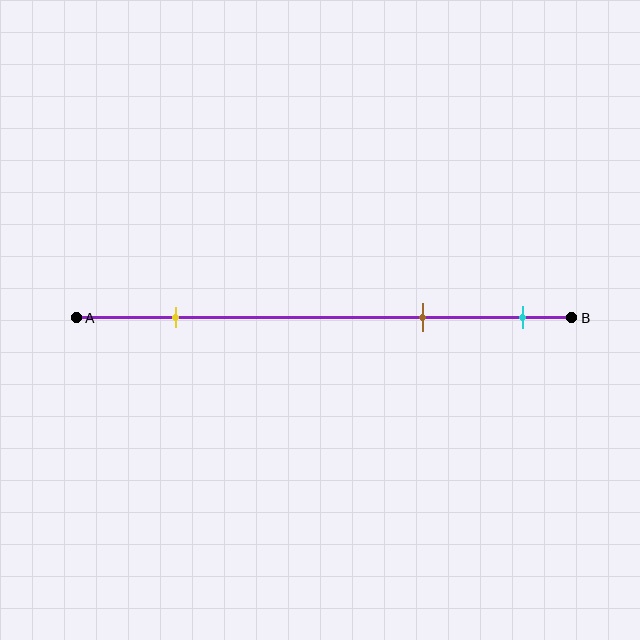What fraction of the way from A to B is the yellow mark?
The yellow mark is approximately 20% (0.2) of the way from A to B.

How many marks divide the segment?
There are 3 marks dividing the segment.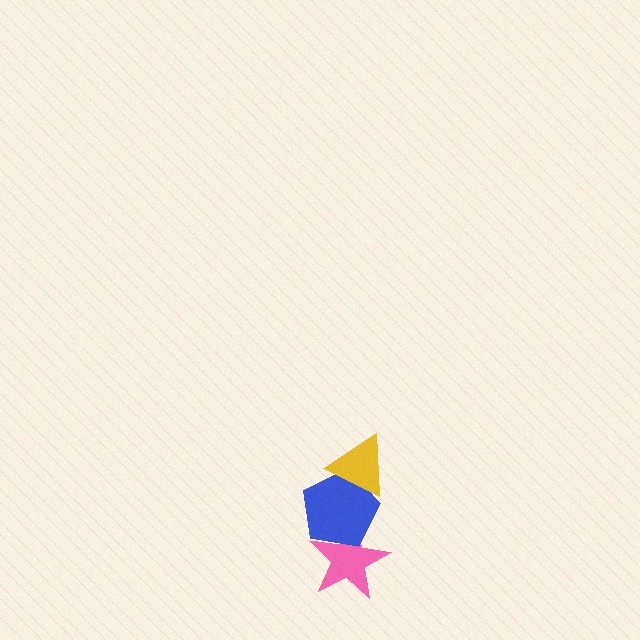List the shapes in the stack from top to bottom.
From top to bottom: the yellow triangle, the blue pentagon, the pink star.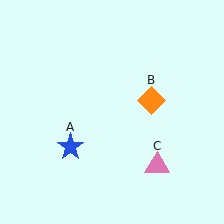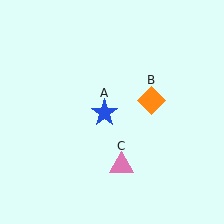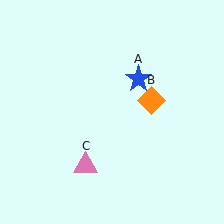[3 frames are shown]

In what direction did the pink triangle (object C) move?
The pink triangle (object C) moved left.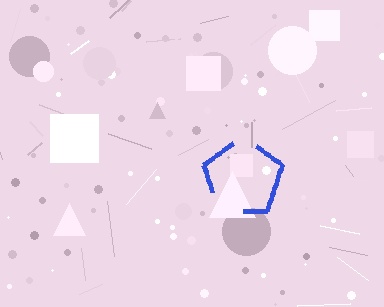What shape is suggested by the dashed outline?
The dashed outline suggests a pentagon.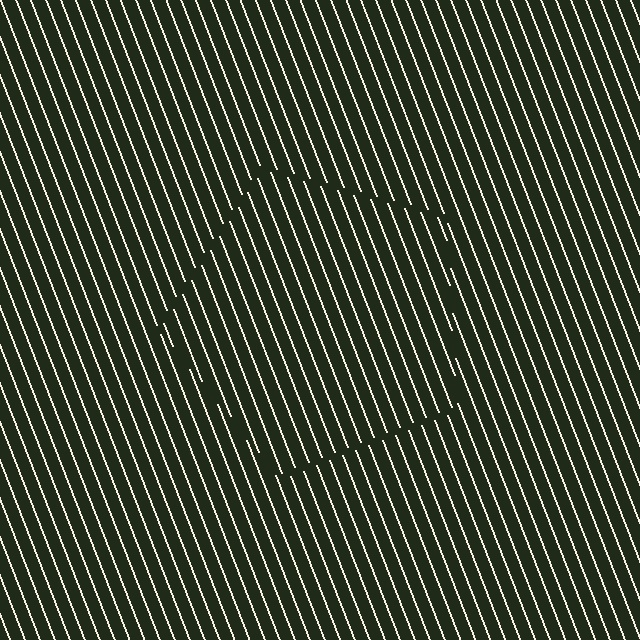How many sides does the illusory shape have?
5 sides — the line-ends trace a pentagon.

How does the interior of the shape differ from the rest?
The interior of the shape contains the same grating, shifted by half a period — the contour is defined by the phase discontinuity where line-ends from the inner and outer gratings abut.